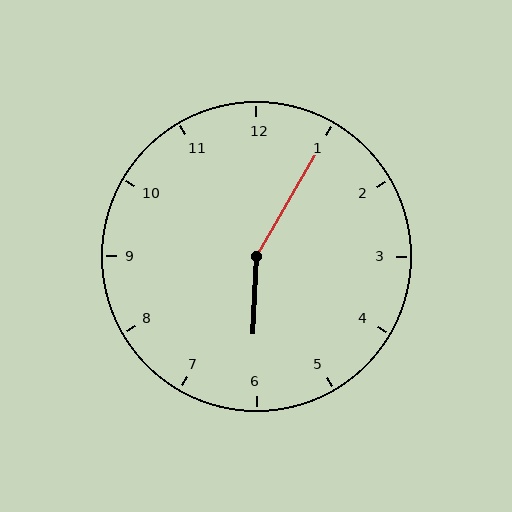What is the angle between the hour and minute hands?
Approximately 152 degrees.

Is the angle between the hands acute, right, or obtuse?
It is obtuse.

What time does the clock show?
6:05.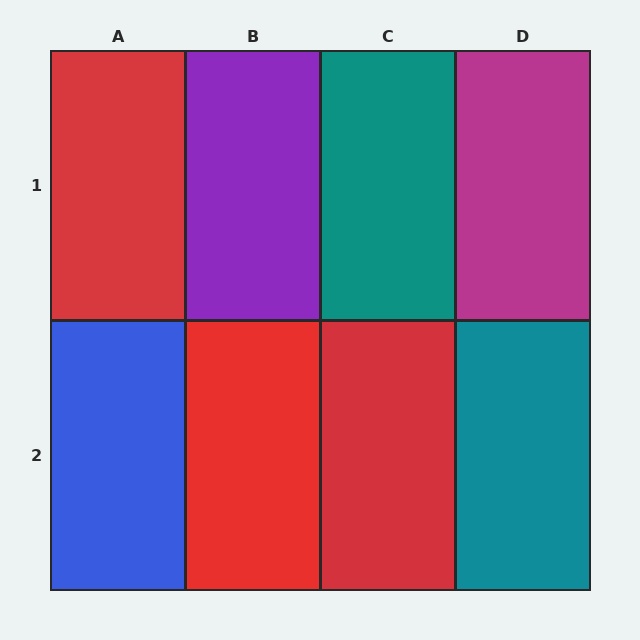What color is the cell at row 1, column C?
Teal.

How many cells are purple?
1 cell is purple.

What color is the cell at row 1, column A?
Red.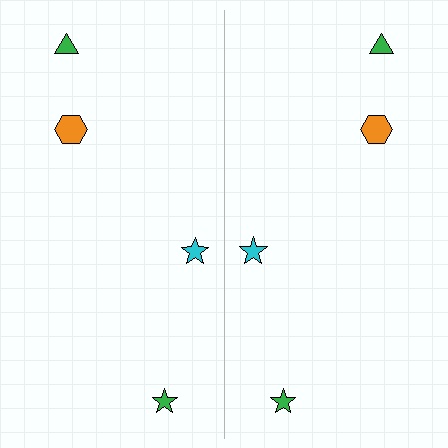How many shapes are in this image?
There are 8 shapes in this image.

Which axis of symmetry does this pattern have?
The pattern has a vertical axis of symmetry running through the center of the image.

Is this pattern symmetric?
Yes, this pattern has bilateral (reflection) symmetry.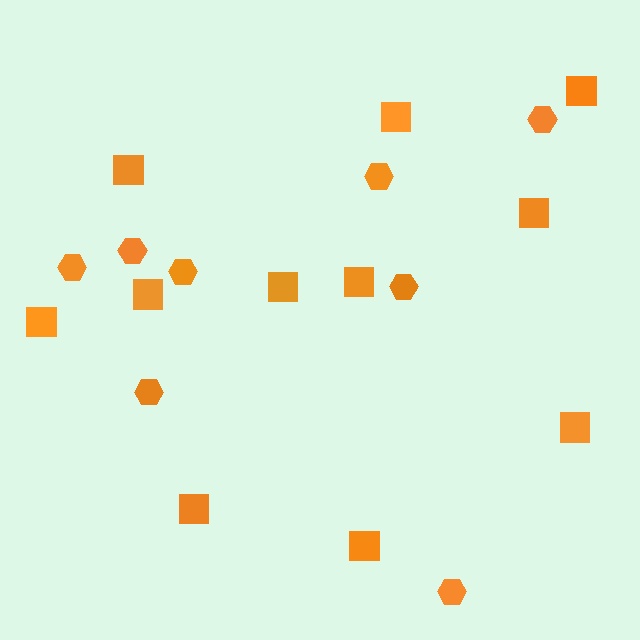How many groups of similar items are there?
There are 2 groups: one group of hexagons (8) and one group of squares (11).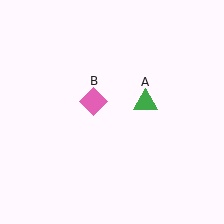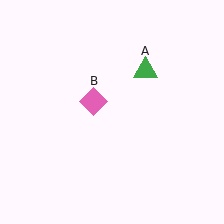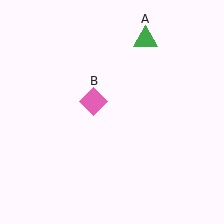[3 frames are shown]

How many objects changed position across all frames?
1 object changed position: green triangle (object A).